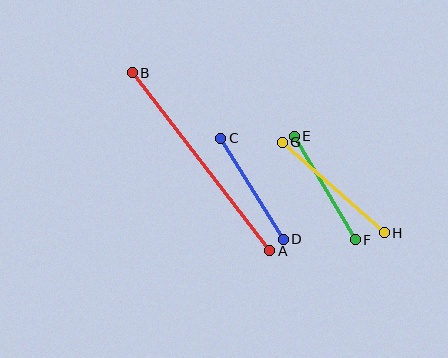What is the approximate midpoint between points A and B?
The midpoint is at approximately (201, 162) pixels.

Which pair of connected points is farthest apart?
Points A and B are farthest apart.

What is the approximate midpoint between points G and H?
The midpoint is at approximately (333, 188) pixels.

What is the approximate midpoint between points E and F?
The midpoint is at approximately (325, 188) pixels.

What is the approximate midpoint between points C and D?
The midpoint is at approximately (252, 189) pixels.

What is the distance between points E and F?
The distance is approximately 120 pixels.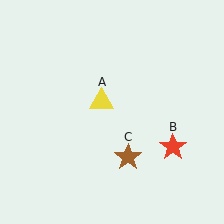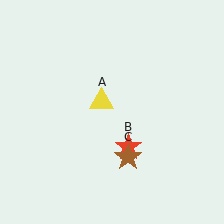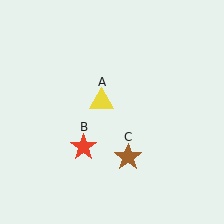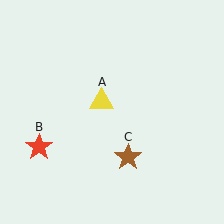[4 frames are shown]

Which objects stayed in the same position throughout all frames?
Yellow triangle (object A) and brown star (object C) remained stationary.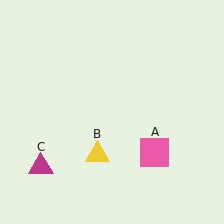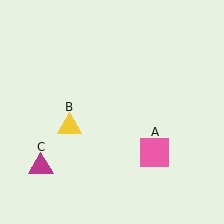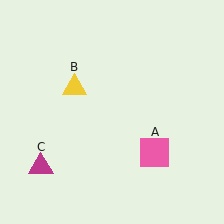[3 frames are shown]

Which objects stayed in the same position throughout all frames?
Pink square (object A) and magenta triangle (object C) remained stationary.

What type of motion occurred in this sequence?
The yellow triangle (object B) rotated clockwise around the center of the scene.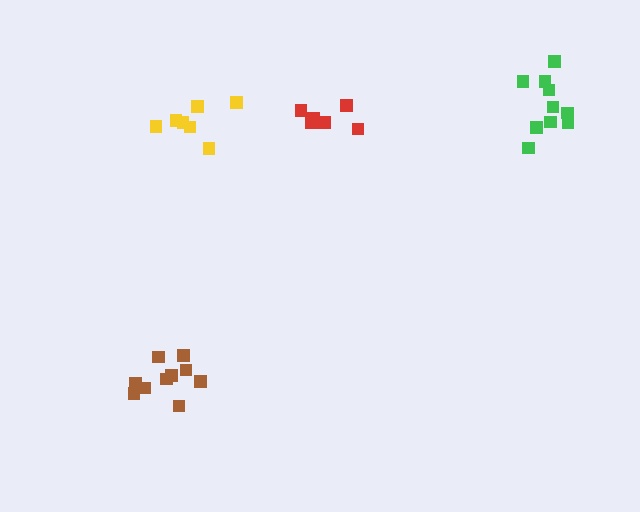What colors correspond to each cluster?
The clusters are colored: yellow, green, red, brown.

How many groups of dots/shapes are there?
There are 4 groups.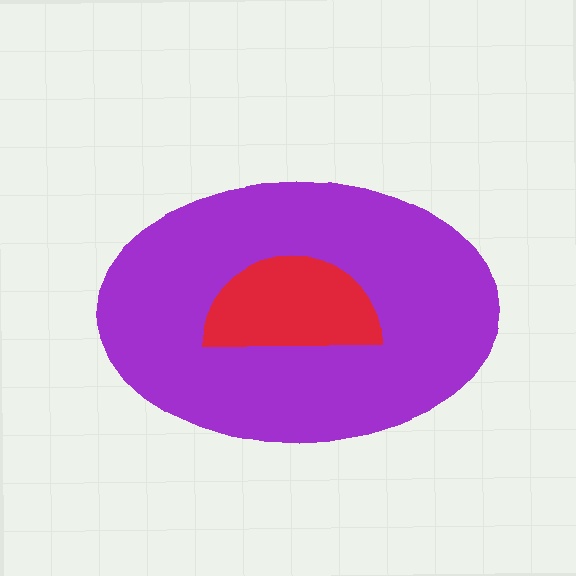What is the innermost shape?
The red semicircle.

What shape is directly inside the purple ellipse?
The red semicircle.